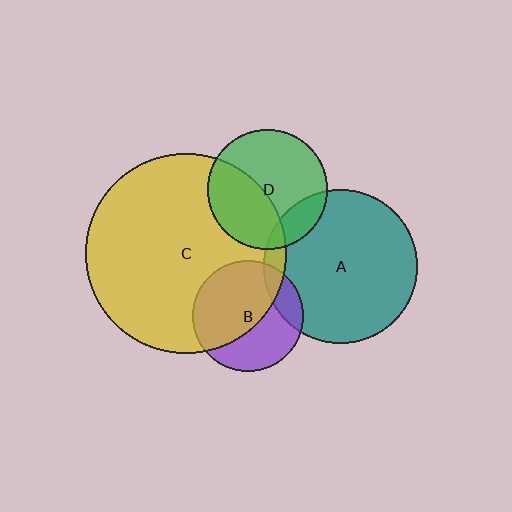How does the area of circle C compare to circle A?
Approximately 1.7 times.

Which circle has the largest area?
Circle C (yellow).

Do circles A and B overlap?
Yes.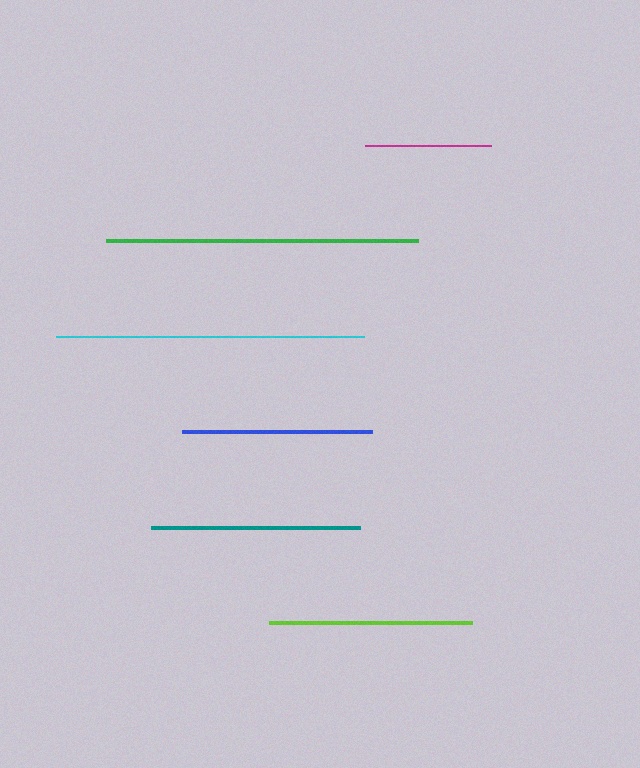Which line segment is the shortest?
The magenta line is the shortest at approximately 127 pixels.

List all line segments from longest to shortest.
From longest to shortest: green, cyan, teal, lime, blue, magenta.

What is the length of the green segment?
The green segment is approximately 312 pixels long.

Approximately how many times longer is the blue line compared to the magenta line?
The blue line is approximately 1.5 times the length of the magenta line.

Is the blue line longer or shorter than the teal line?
The teal line is longer than the blue line.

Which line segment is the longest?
The green line is the longest at approximately 312 pixels.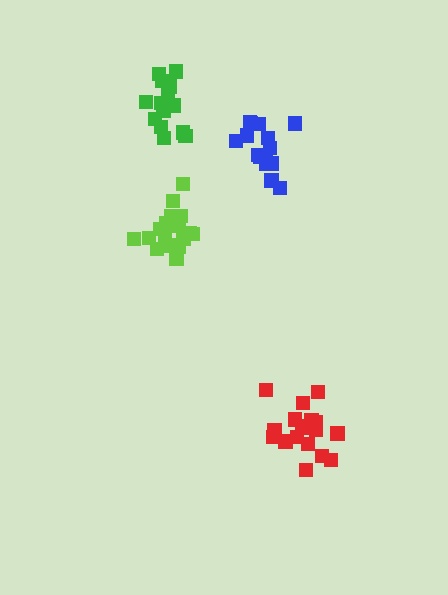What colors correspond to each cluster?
The clusters are colored: red, green, lime, blue.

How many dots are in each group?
Group 1: 18 dots, Group 2: 15 dots, Group 3: 17 dots, Group 4: 16 dots (66 total).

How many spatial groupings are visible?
There are 4 spatial groupings.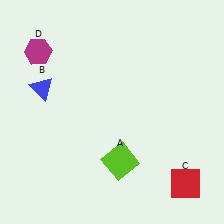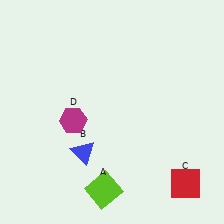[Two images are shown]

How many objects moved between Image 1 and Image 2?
3 objects moved between the two images.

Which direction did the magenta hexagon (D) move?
The magenta hexagon (D) moved down.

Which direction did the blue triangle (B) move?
The blue triangle (B) moved down.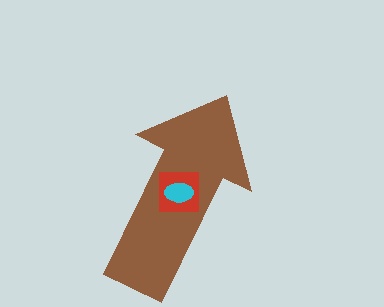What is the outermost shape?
The brown arrow.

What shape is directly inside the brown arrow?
The red square.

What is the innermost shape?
The cyan ellipse.